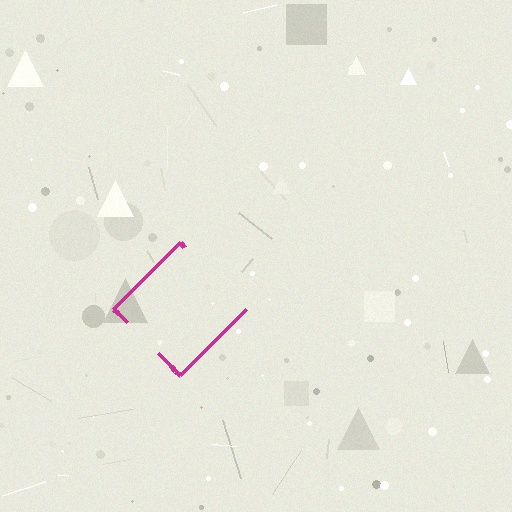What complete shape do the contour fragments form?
The contour fragments form a diamond.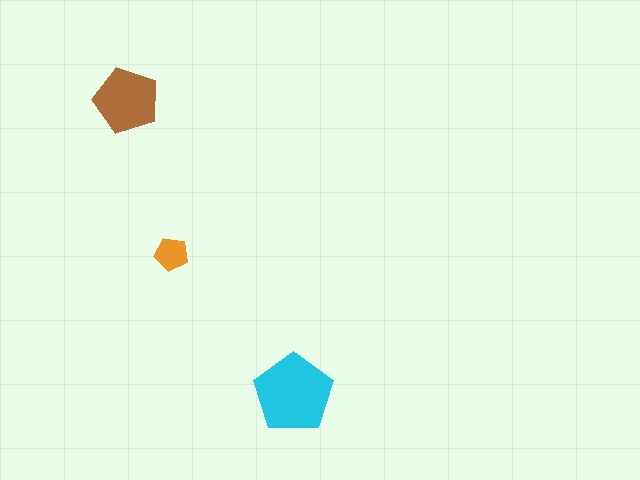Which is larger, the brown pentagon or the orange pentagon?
The brown one.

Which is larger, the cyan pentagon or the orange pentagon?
The cyan one.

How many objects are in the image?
There are 3 objects in the image.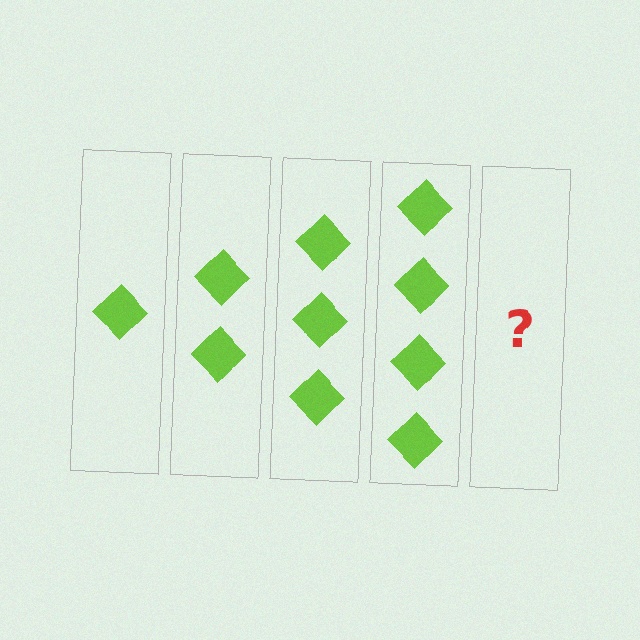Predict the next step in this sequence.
The next step is 5 diamonds.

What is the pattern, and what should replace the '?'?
The pattern is that each step adds one more diamond. The '?' should be 5 diamonds.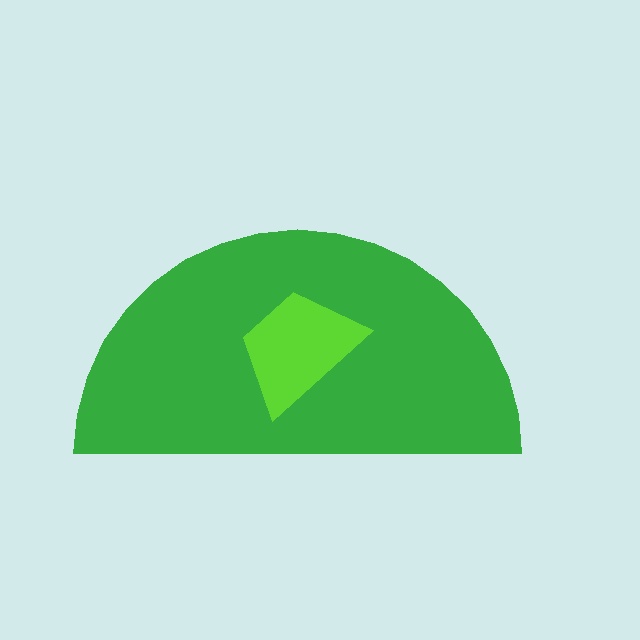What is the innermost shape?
The lime trapezoid.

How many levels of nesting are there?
2.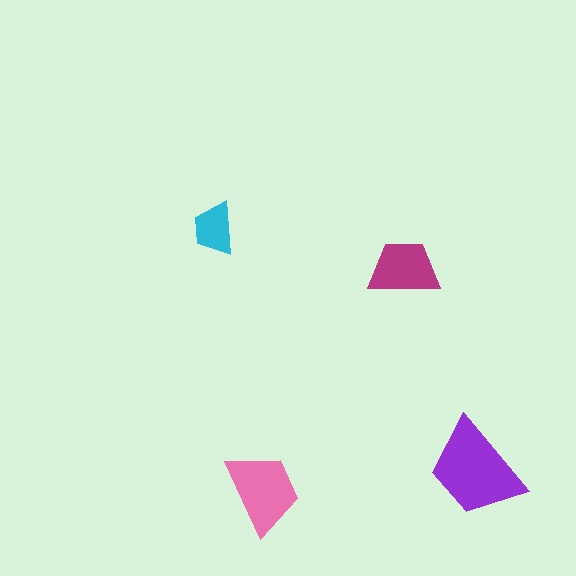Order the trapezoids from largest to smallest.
the purple one, the pink one, the magenta one, the cyan one.